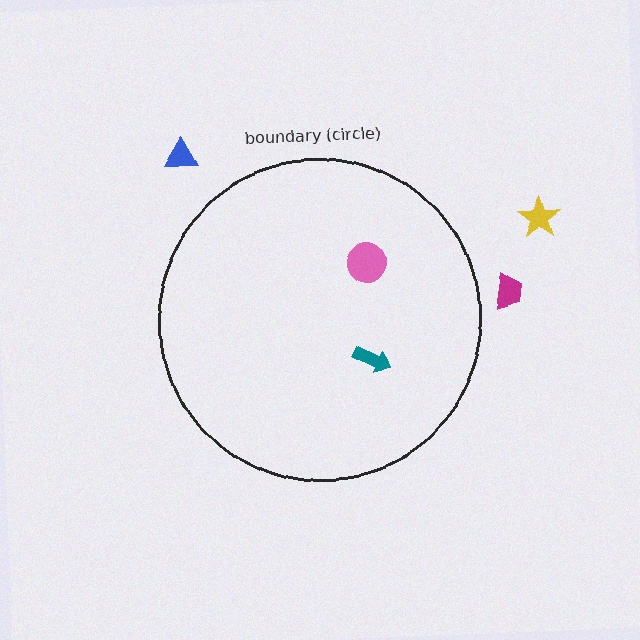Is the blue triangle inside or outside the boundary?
Outside.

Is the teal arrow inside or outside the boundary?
Inside.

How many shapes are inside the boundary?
2 inside, 3 outside.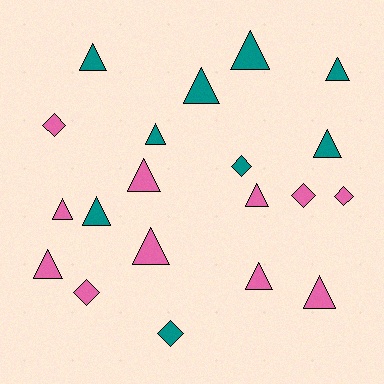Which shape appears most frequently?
Triangle, with 14 objects.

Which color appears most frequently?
Pink, with 11 objects.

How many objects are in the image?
There are 20 objects.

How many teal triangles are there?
There are 7 teal triangles.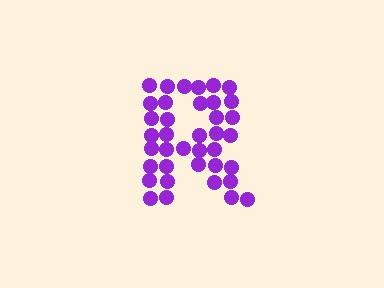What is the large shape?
The large shape is the letter R.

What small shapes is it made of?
It is made of small circles.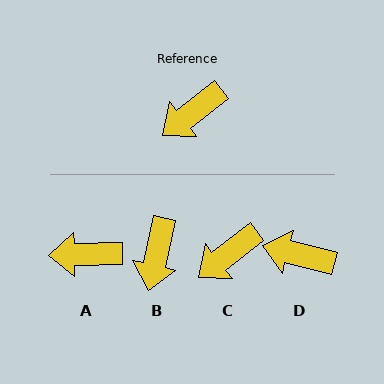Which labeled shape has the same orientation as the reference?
C.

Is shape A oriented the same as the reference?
No, it is off by about 37 degrees.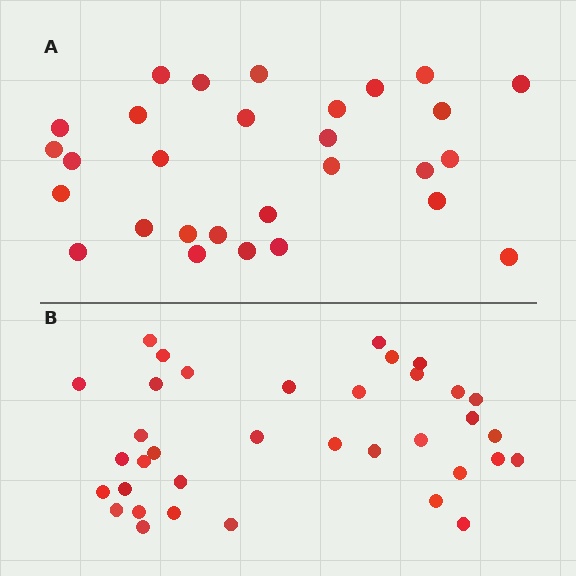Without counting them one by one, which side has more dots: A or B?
Region B (the bottom region) has more dots.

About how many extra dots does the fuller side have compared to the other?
Region B has roughly 8 or so more dots than region A.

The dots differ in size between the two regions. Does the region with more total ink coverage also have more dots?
No. Region A has more total ink coverage because its dots are larger, but region B actually contains more individual dots. Total area can be misleading — the number of items is what matters here.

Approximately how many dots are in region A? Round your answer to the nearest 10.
About 30 dots. (The exact count is 29, which rounds to 30.)